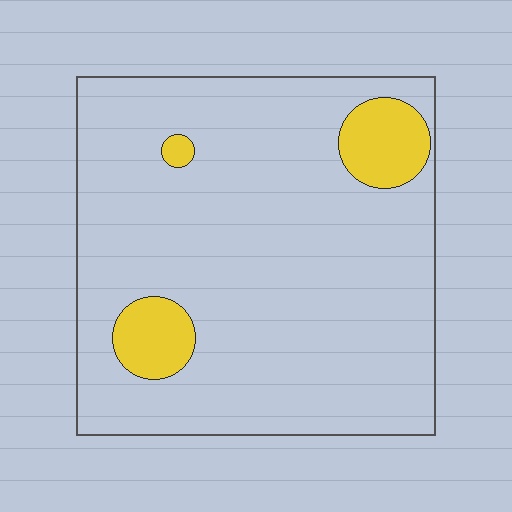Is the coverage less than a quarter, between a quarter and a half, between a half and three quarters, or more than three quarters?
Less than a quarter.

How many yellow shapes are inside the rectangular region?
3.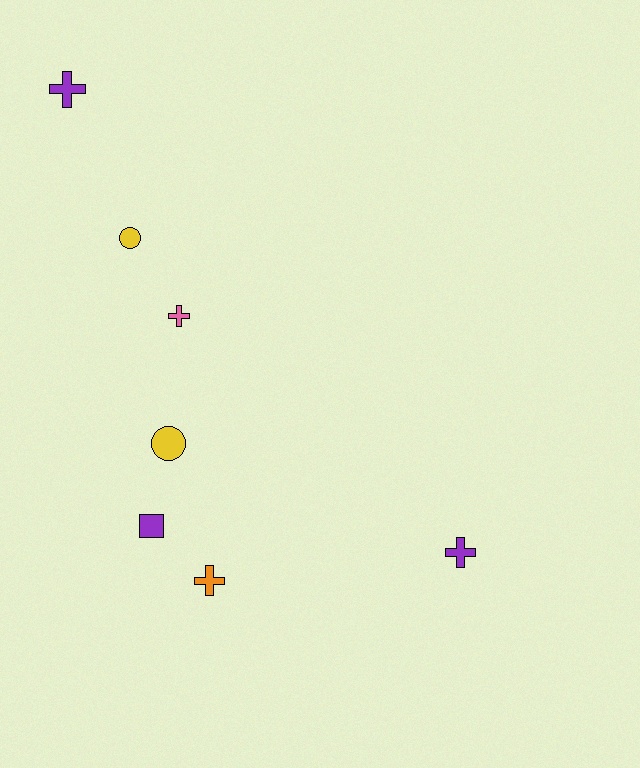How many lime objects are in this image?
There are no lime objects.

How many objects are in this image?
There are 7 objects.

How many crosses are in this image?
There are 4 crosses.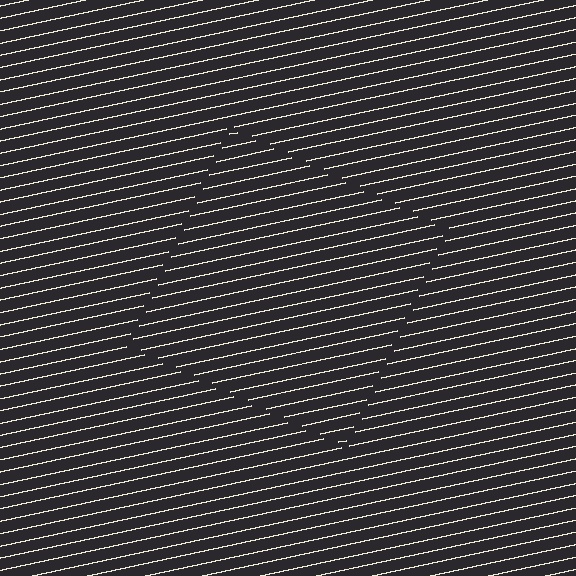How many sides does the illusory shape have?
4 sides — the line-ends trace a square.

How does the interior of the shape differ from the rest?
The interior of the shape contains the same grating, shifted by half a period — the contour is defined by the phase discontinuity where line-ends from the inner and outer gratings abut.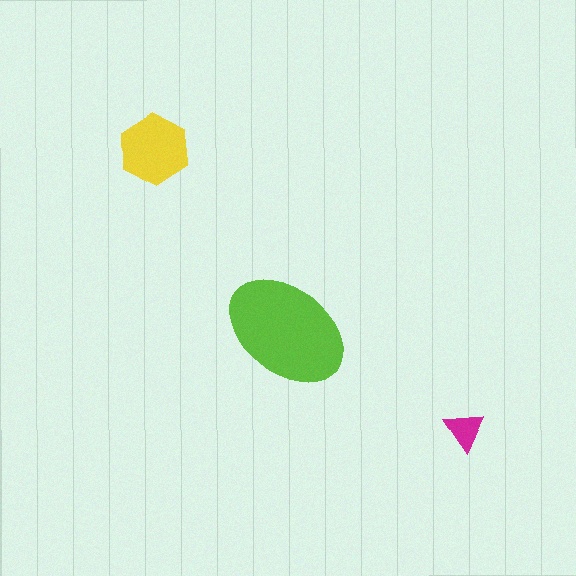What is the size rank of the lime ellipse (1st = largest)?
1st.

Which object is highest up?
The yellow hexagon is topmost.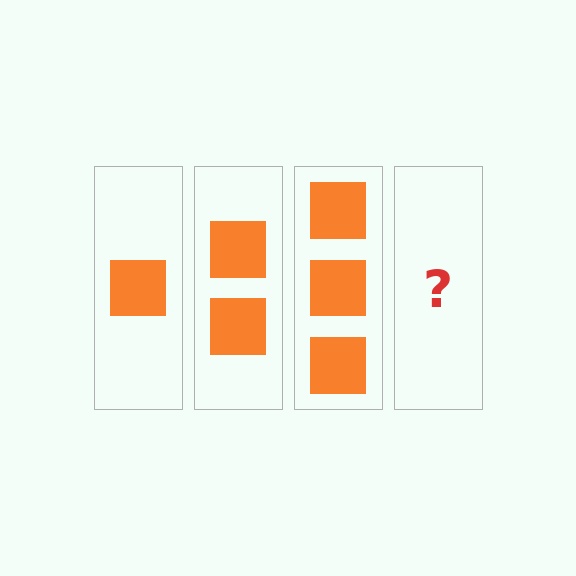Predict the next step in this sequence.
The next step is 4 squares.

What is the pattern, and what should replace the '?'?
The pattern is that each step adds one more square. The '?' should be 4 squares.